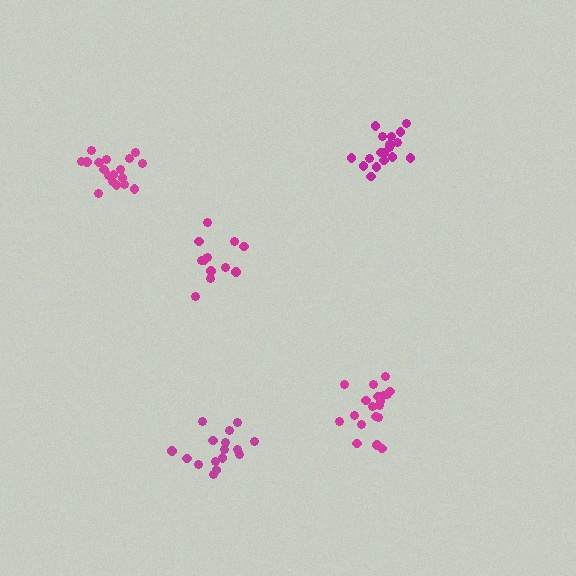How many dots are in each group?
Group 1: 13 dots, Group 2: 18 dots, Group 3: 19 dots, Group 4: 16 dots, Group 5: 19 dots (85 total).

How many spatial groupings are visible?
There are 5 spatial groupings.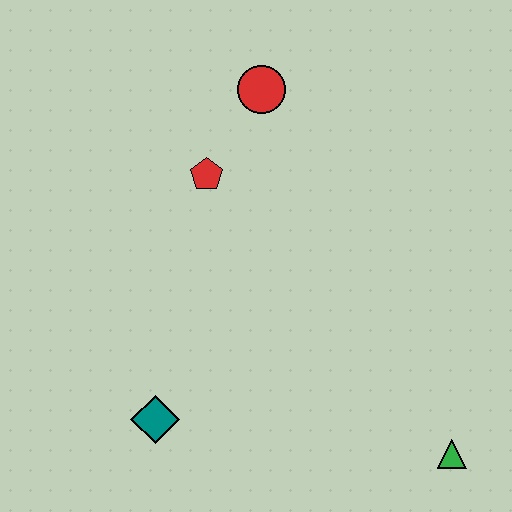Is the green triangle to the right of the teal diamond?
Yes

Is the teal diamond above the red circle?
No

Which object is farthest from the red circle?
The green triangle is farthest from the red circle.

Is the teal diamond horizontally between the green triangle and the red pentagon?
No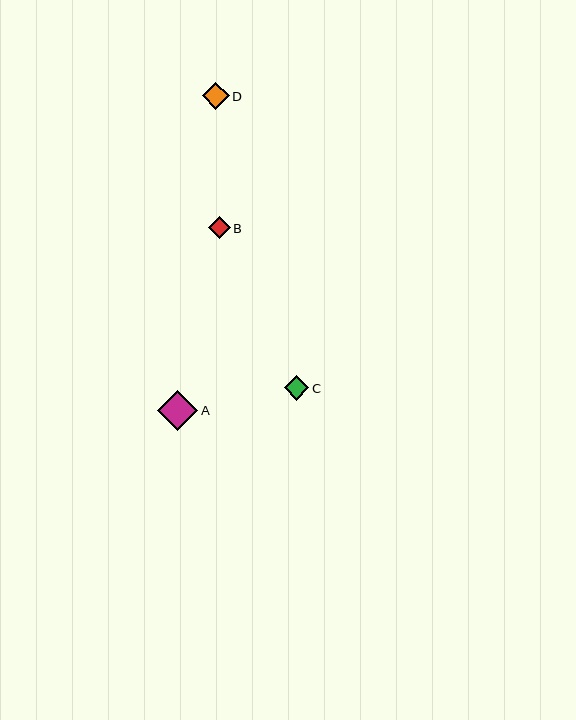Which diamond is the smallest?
Diamond B is the smallest with a size of approximately 22 pixels.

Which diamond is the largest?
Diamond A is the largest with a size of approximately 40 pixels.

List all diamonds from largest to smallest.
From largest to smallest: A, D, C, B.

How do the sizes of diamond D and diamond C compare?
Diamond D and diamond C are approximately the same size.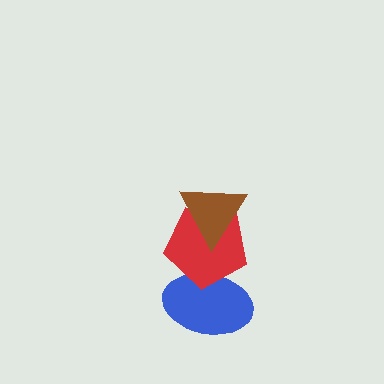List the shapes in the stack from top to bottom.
From top to bottom: the brown triangle, the red pentagon, the blue ellipse.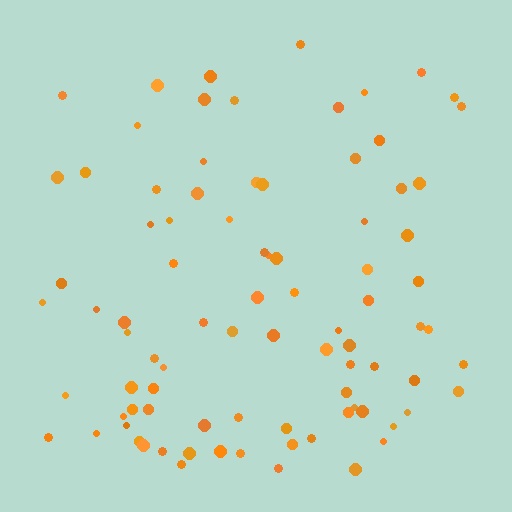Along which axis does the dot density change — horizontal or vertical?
Vertical.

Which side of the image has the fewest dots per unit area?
The top.